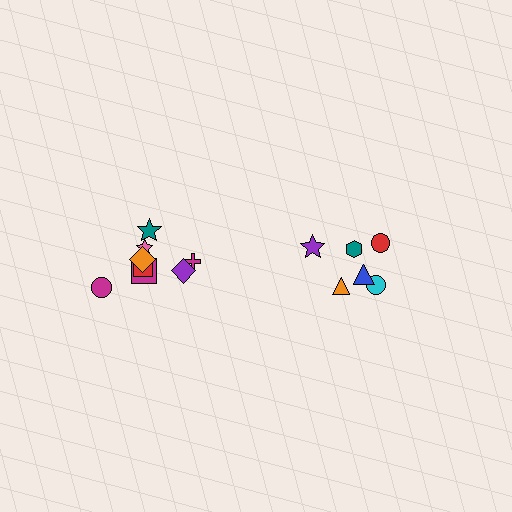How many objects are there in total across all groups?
There are 14 objects.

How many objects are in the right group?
There are 6 objects.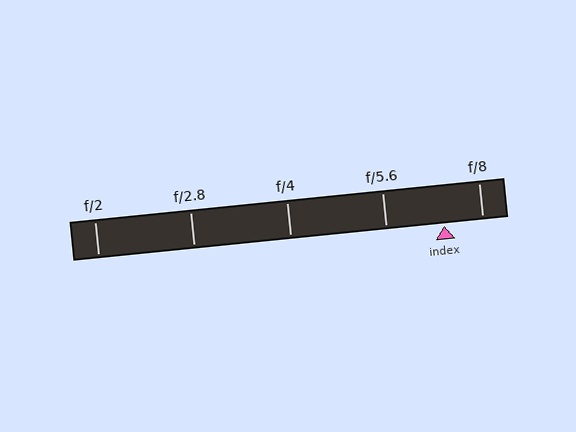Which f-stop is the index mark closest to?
The index mark is closest to f/8.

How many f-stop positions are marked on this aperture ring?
There are 5 f-stop positions marked.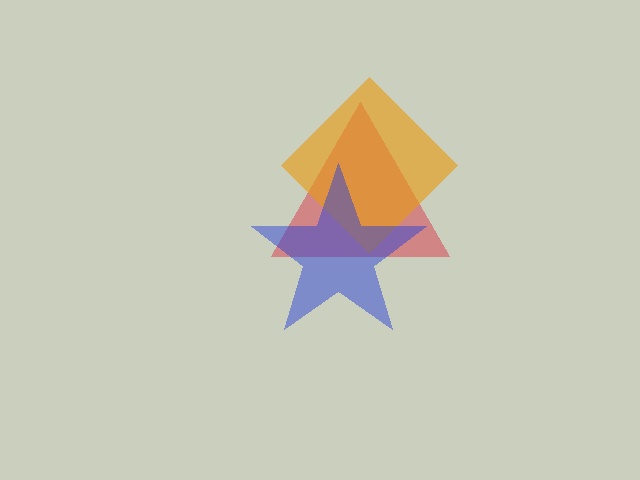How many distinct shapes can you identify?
There are 3 distinct shapes: a red triangle, an orange diamond, a blue star.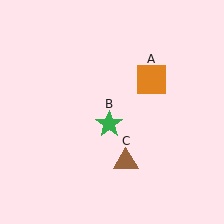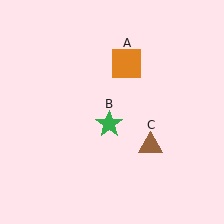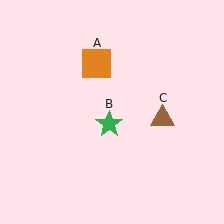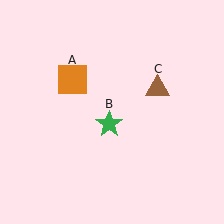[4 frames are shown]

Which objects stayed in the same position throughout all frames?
Green star (object B) remained stationary.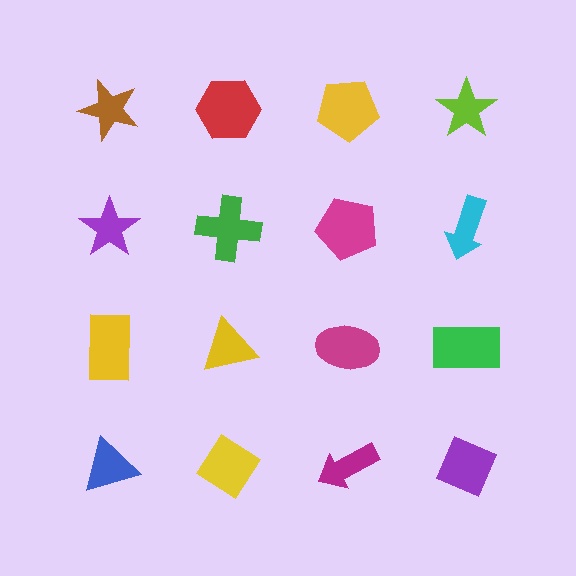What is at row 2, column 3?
A magenta pentagon.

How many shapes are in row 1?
4 shapes.